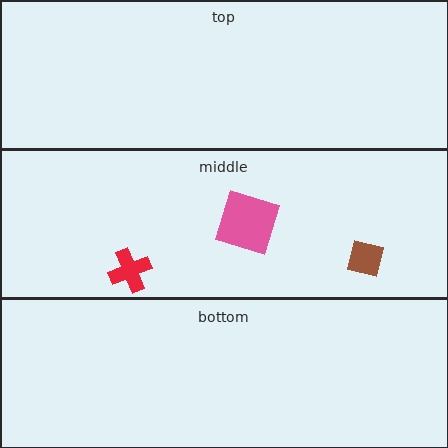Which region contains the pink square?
The middle region.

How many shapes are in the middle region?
3.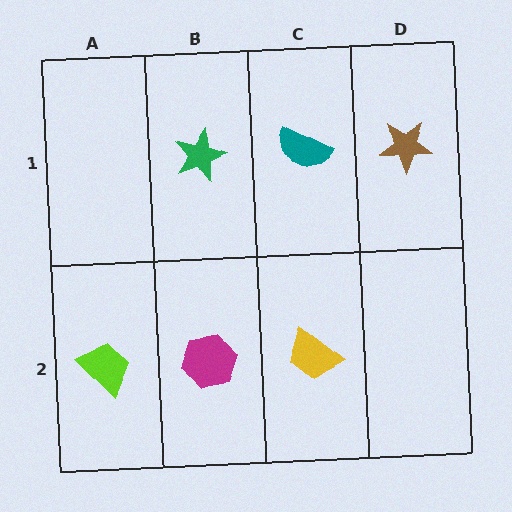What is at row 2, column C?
A yellow trapezoid.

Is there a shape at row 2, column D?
No, that cell is empty.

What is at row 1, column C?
A teal semicircle.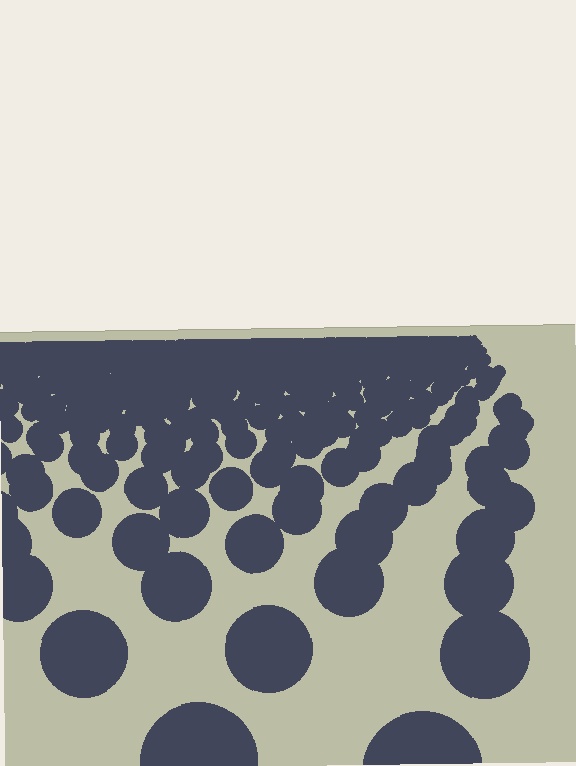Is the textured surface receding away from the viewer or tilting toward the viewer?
The surface is receding away from the viewer. Texture elements get smaller and denser toward the top.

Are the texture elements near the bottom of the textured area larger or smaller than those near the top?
Larger. Near the bottom, elements are closer to the viewer and appear at a bigger on-screen size.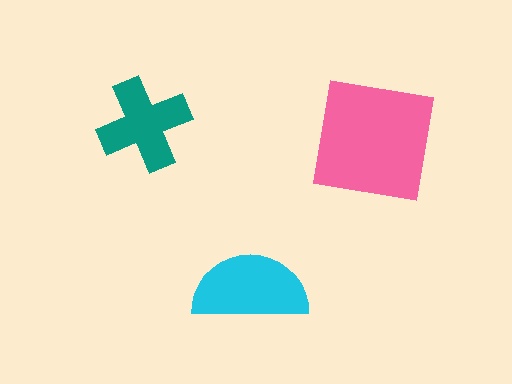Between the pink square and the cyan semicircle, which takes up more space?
The pink square.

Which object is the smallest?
The teal cross.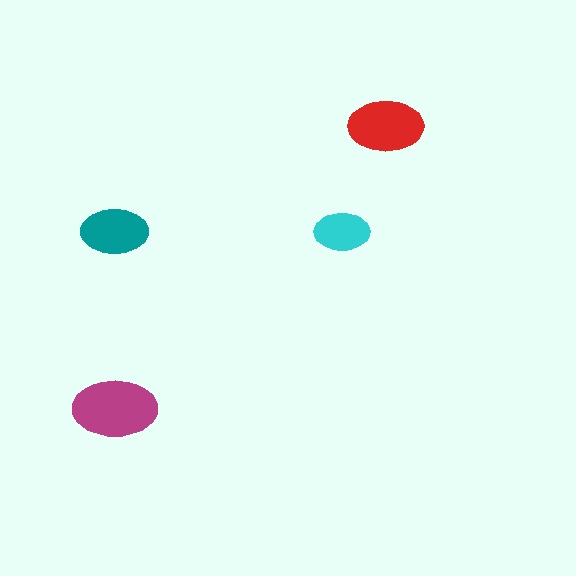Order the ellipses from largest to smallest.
the magenta one, the red one, the teal one, the cyan one.